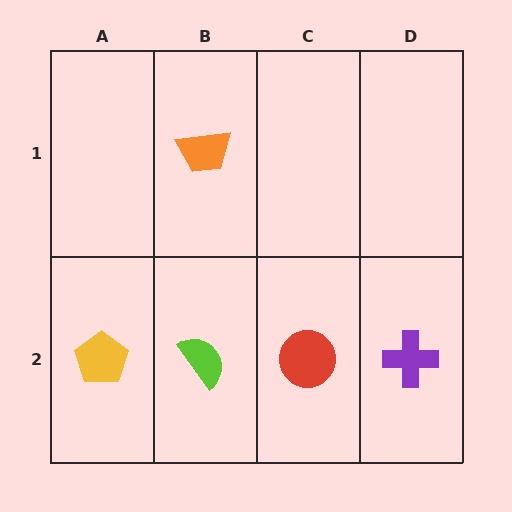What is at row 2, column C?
A red circle.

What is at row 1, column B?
An orange trapezoid.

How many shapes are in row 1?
1 shape.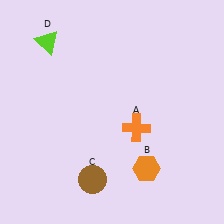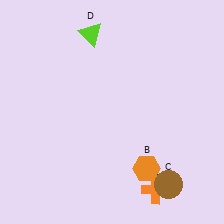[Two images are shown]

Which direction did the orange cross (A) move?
The orange cross (A) moved down.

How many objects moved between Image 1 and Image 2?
3 objects moved between the two images.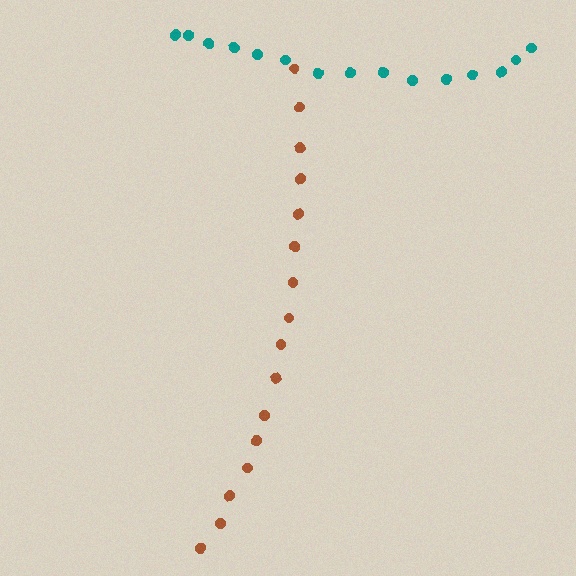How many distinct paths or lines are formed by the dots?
There are 2 distinct paths.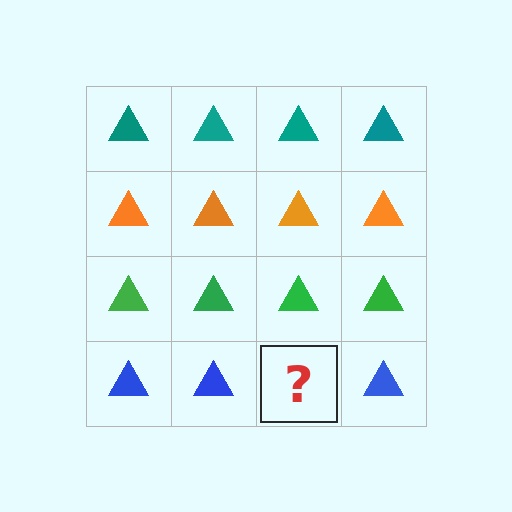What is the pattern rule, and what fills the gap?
The rule is that each row has a consistent color. The gap should be filled with a blue triangle.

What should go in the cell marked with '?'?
The missing cell should contain a blue triangle.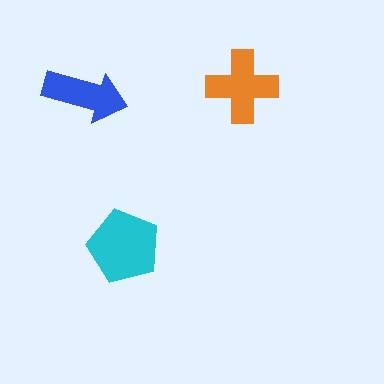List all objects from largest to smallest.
The cyan pentagon, the orange cross, the blue arrow.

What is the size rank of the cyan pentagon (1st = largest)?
1st.